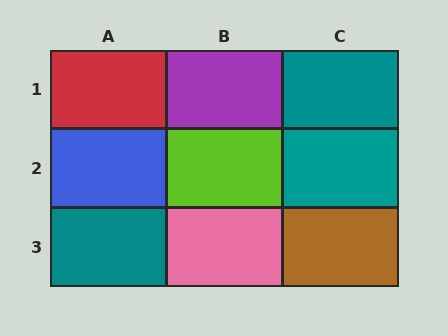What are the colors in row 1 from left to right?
Red, purple, teal.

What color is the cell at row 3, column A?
Teal.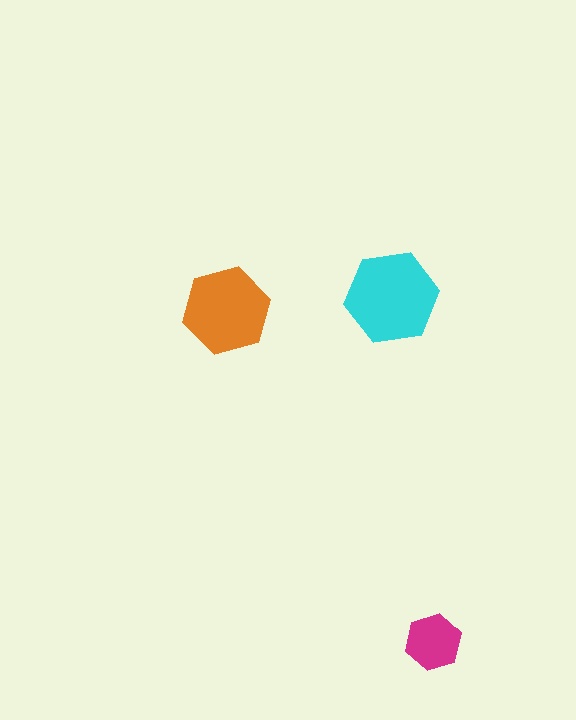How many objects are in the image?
There are 3 objects in the image.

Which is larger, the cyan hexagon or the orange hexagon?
The cyan one.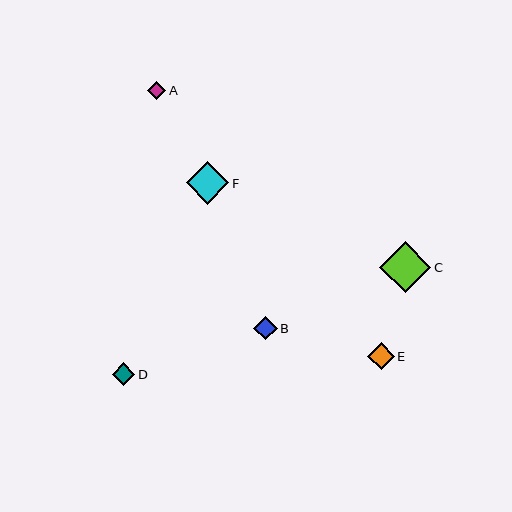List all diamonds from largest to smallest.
From largest to smallest: C, F, E, B, D, A.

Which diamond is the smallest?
Diamond A is the smallest with a size of approximately 18 pixels.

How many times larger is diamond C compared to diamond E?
Diamond C is approximately 1.9 times the size of diamond E.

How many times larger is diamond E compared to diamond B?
Diamond E is approximately 1.1 times the size of diamond B.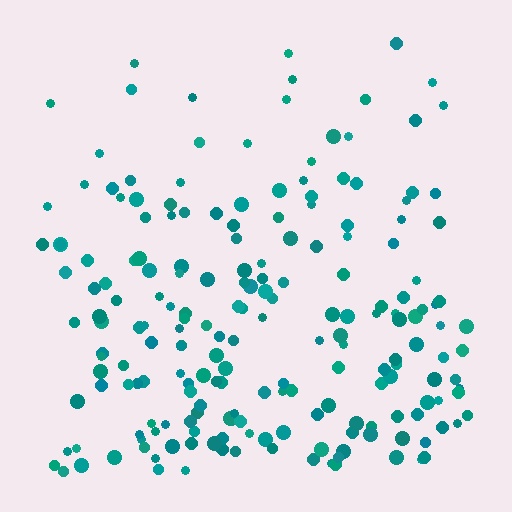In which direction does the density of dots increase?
From top to bottom, with the bottom side densest.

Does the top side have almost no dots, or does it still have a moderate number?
Still a moderate number, just noticeably fewer than the bottom.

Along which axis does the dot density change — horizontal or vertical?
Vertical.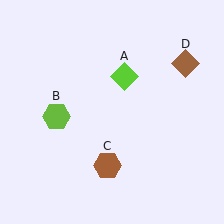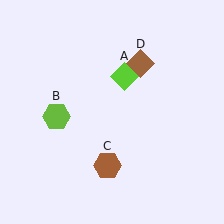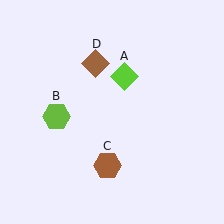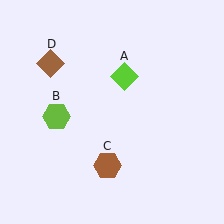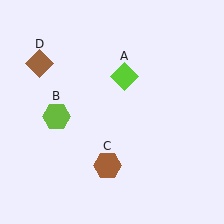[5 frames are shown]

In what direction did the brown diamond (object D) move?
The brown diamond (object D) moved left.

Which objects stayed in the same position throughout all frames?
Lime diamond (object A) and lime hexagon (object B) and brown hexagon (object C) remained stationary.